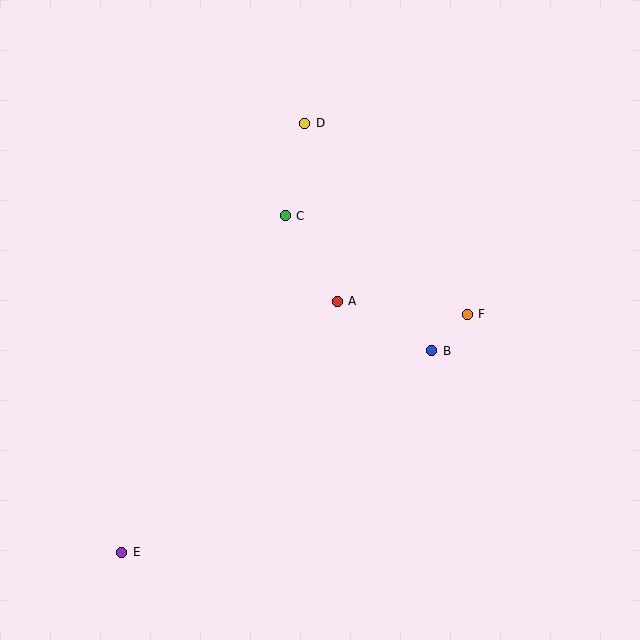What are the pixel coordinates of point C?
Point C is at (285, 216).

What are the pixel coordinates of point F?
Point F is at (467, 314).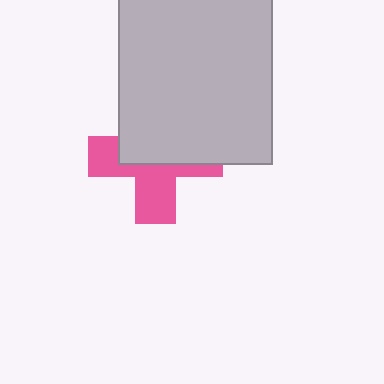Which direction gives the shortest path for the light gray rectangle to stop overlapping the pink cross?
Moving up gives the shortest separation.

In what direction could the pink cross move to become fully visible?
The pink cross could move down. That would shift it out from behind the light gray rectangle entirely.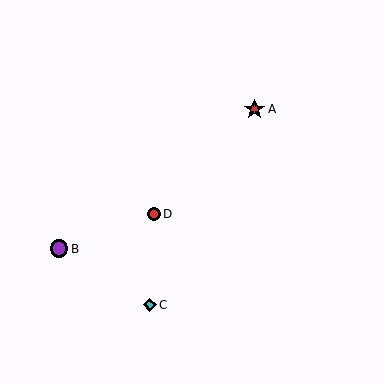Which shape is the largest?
The red star (labeled A) is the largest.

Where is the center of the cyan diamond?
The center of the cyan diamond is at (150, 305).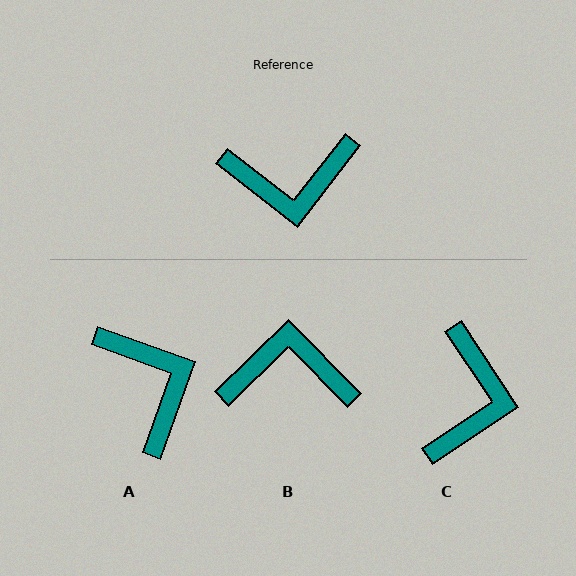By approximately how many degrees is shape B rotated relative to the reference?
Approximately 172 degrees counter-clockwise.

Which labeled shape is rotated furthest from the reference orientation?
B, about 172 degrees away.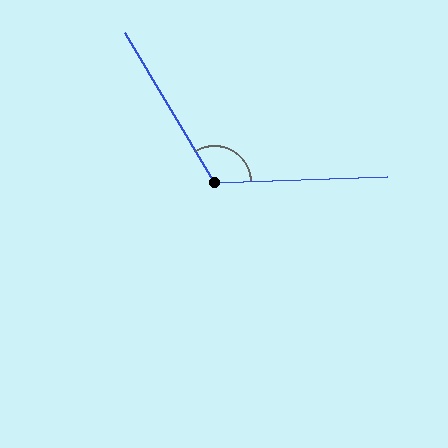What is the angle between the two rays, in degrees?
Approximately 119 degrees.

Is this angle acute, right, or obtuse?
It is obtuse.